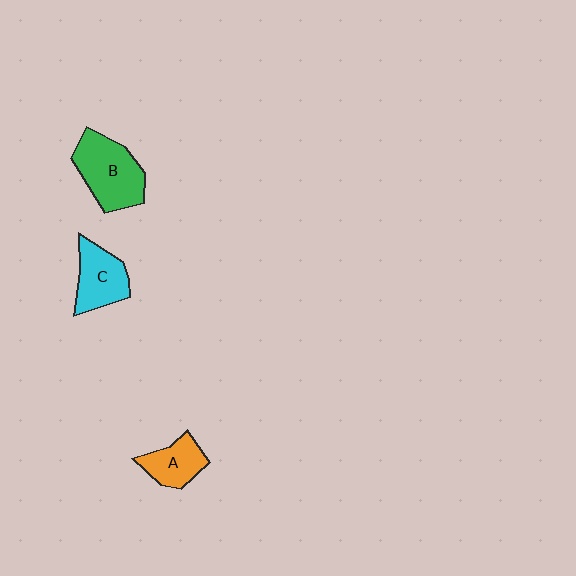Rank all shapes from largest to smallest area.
From largest to smallest: B (green), C (cyan), A (orange).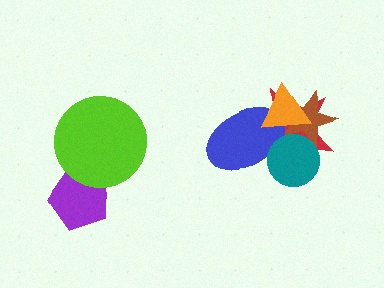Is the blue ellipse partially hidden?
Yes, it is partially covered by another shape.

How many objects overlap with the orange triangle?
3 objects overlap with the orange triangle.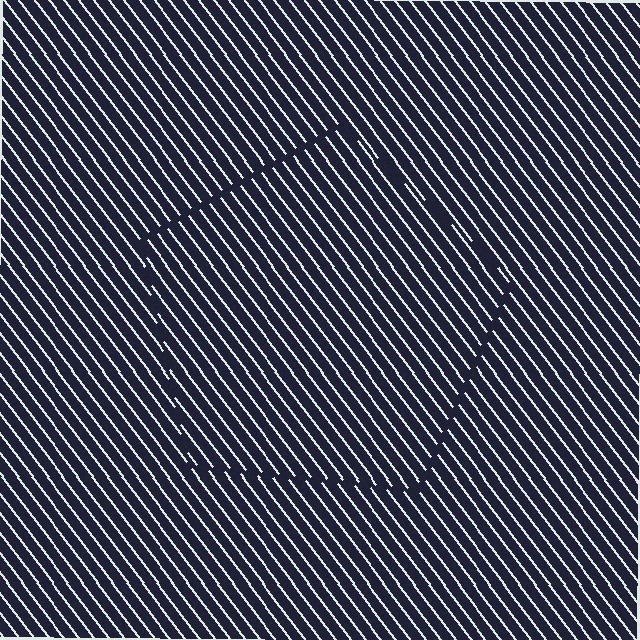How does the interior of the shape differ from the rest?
The interior of the shape contains the same grating, shifted by half a period — the contour is defined by the phase discontinuity where line-ends from the inner and outer gratings abut.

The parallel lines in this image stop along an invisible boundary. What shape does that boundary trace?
An illusory pentagon. The interior of the shape contains the same grating, shifted by half a period — the contour is defined by the phase discontinuity where line-ends from the inner and outer gratings abut.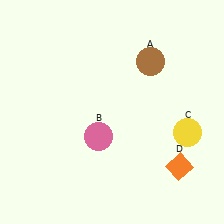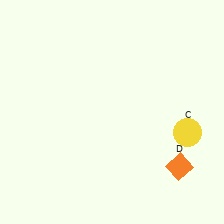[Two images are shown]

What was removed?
The pink circle (B), the brown circle (A) were removed in Image 2.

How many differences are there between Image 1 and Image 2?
There are 2 differences between the two images.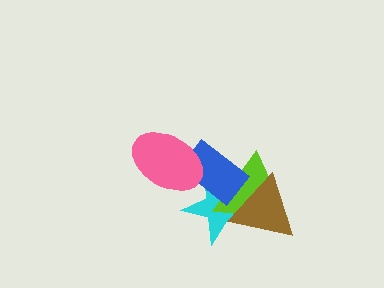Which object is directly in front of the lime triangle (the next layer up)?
The blue rectangle is directly in front of the lime triangle.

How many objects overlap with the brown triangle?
2 objects overlap with the brown triangle.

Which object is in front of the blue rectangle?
The pink ellipse is in front of the blue rectangle.